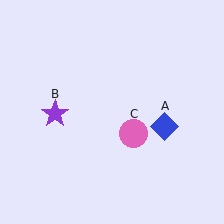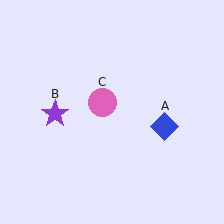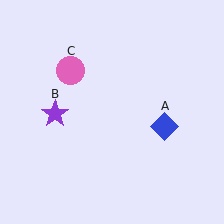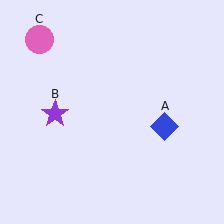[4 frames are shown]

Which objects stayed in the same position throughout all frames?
Blue diamond (object A) and purple star (object B) remained stationary.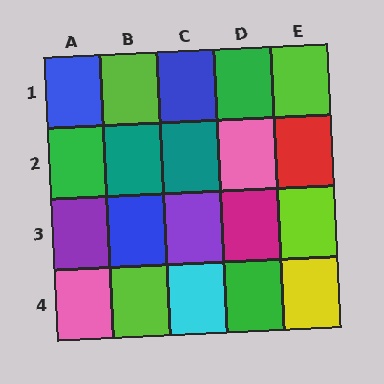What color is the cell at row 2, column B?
Teal.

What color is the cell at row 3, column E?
Lime.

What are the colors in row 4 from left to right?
Pink, lime, cyan, green, yellow.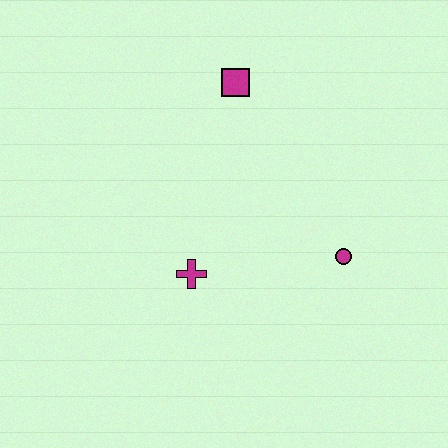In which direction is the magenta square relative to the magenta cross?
The magenta square is above the magenta cross.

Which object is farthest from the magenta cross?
The magenta square is farthest from the magenta cross.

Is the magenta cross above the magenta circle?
No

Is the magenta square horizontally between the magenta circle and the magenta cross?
Yes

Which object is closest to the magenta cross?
The magenta circle is closest to the magenta cross.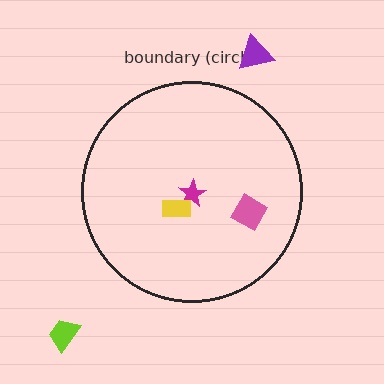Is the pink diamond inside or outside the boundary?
Inside.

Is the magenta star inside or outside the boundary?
Inside.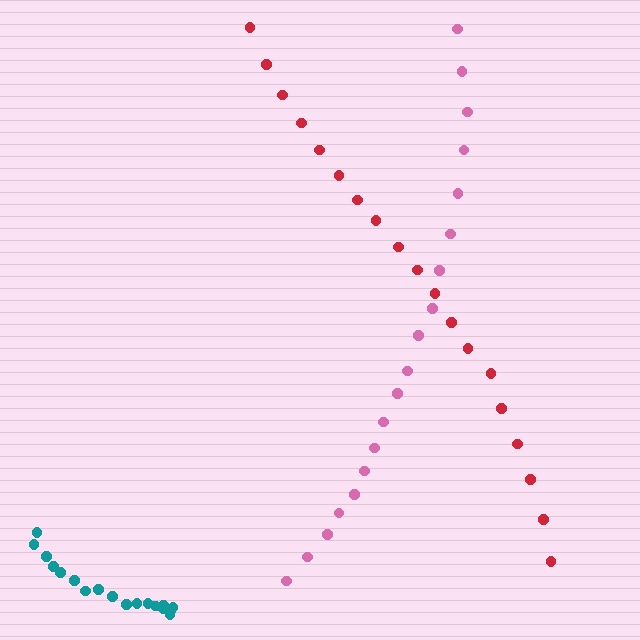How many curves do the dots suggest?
There are 3 distinct paths.